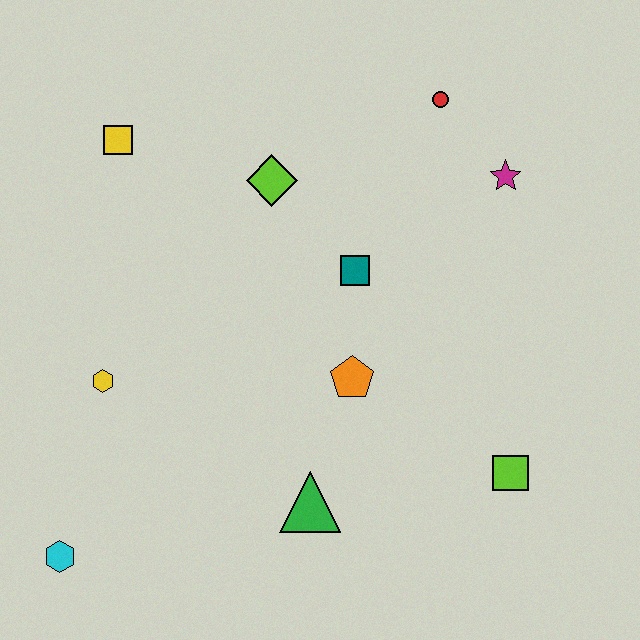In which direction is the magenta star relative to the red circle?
The magenta star is below the red circle.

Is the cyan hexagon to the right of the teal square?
No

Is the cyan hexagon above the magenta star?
No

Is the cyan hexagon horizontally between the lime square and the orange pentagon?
No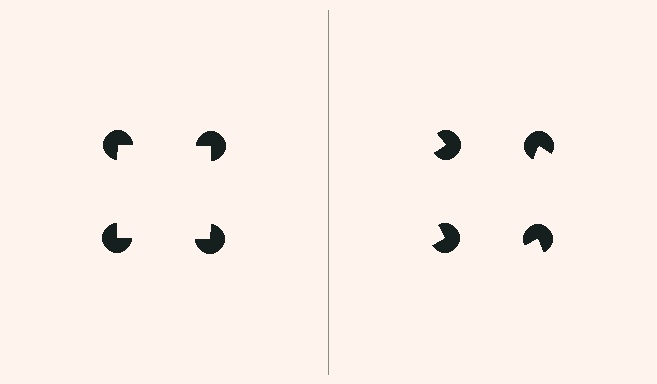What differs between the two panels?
The pac-man discs are positioned identically on both sides; only the wedge orientations differ. On the left they align to a square; on the right they are misaligned.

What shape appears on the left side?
An illusory square.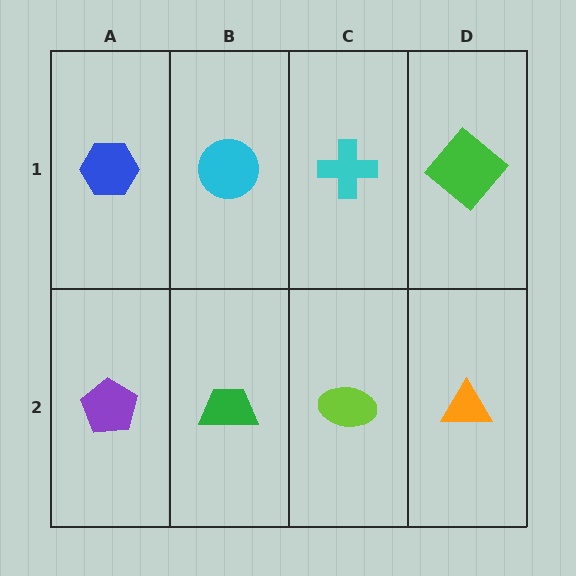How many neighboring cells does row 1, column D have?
2.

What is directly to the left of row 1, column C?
A cyan circle.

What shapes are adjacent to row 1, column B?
A green trapezoid (row 2, column B), a blue hexagon (row 1, column A), a cyan cross (row 1, column C).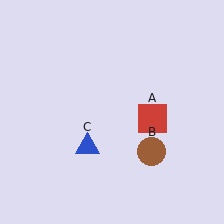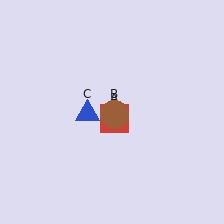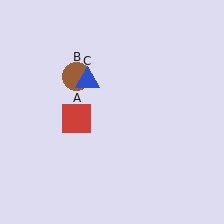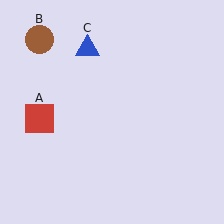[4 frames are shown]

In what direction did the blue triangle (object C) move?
The blue triangle (object C) moved up.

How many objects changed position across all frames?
3 objects changed position: red square (object A), brown circle (object B), blue triangle (object C).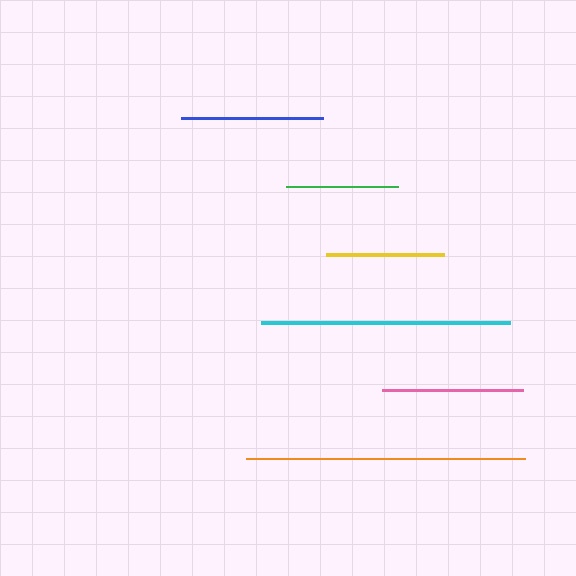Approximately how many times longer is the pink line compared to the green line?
The pink line is approximately 1.3 times the length of the green line.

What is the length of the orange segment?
The orange segment is approximately 279 pixels long.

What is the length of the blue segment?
The blue segment is approximately 143 pixels long.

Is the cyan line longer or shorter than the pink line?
The cyan line is longer than the pink line.